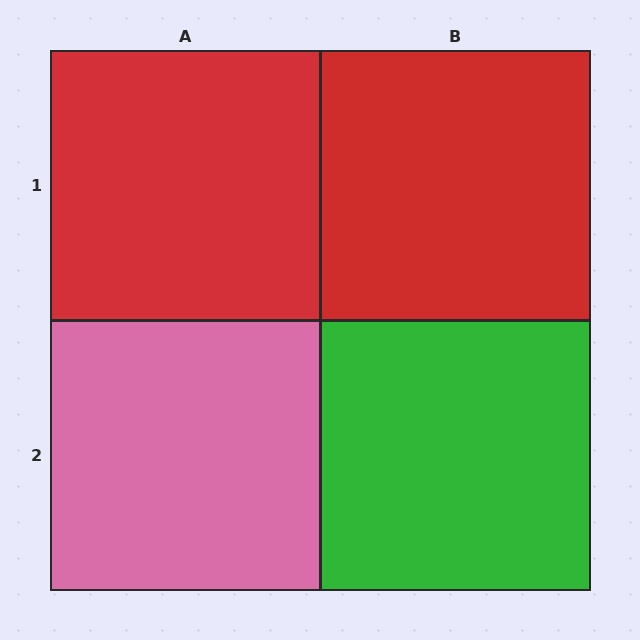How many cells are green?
1 cell is green.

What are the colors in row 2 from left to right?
Pink, green.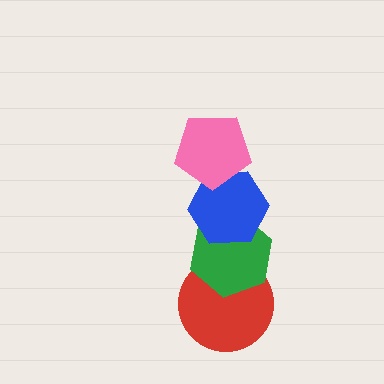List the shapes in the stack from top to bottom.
From top to bottom: the pink pentagon, the blue hexagon, the green hexagon, the red circle.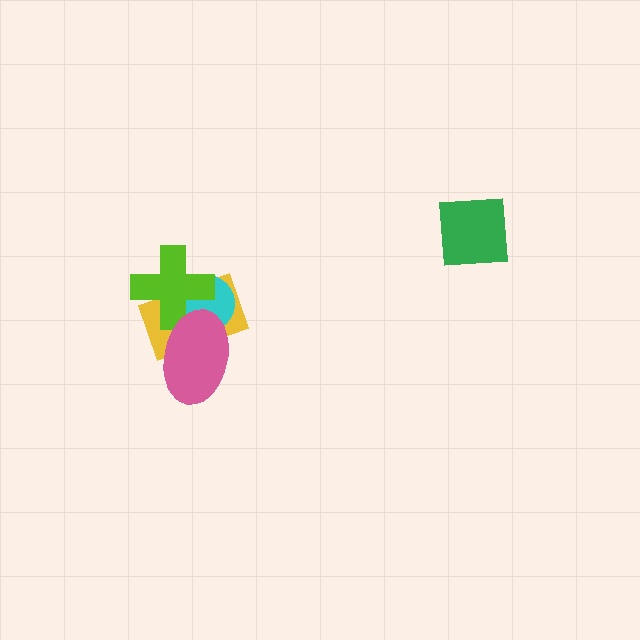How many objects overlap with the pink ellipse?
3 objects overlap with the pink ellipse.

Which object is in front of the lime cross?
The pink ellipse is in front of the lime cross.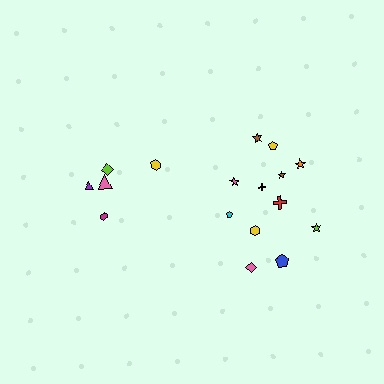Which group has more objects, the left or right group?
The right group.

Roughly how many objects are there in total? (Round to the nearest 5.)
Roughly 15 objects in total.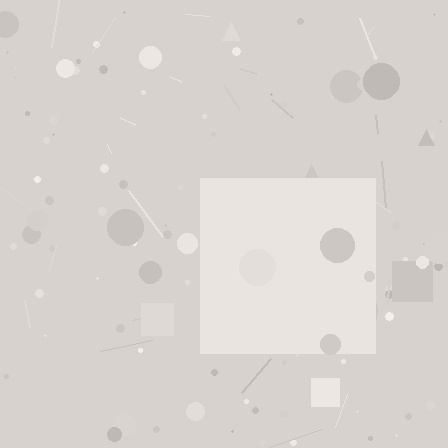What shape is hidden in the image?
A square is hidden in the image.